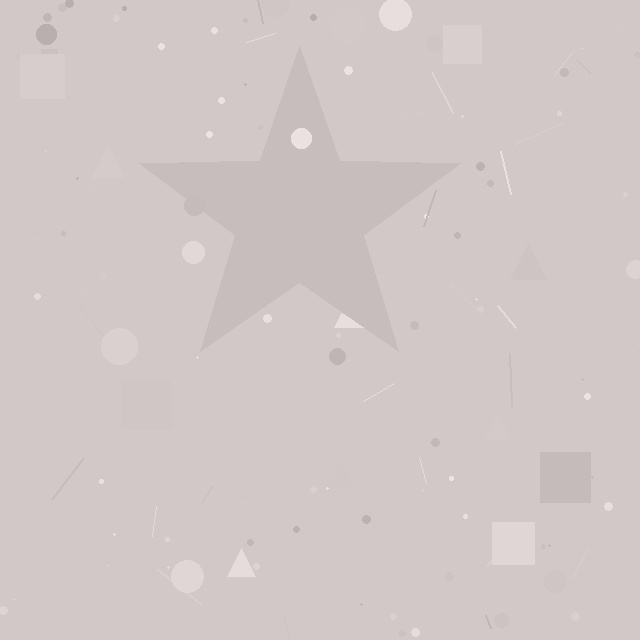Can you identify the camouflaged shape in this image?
The camouflaged shape is a star.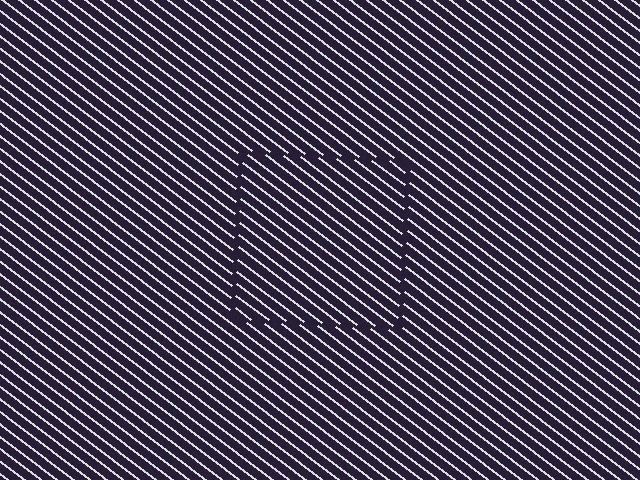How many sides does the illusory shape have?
4 sides — the line-ends trace a square.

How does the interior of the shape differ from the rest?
The interior of the shape contains the same grating, shifted by half a period — the contour is defined by the phase discontinuity where line-ends from the inner and outer gratings abut.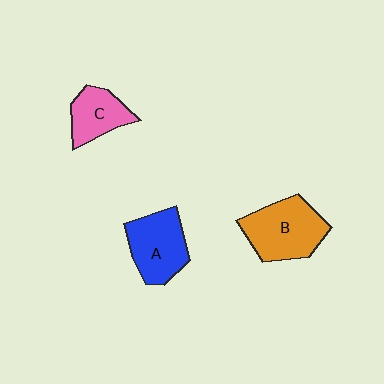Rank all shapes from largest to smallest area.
From largest to smallest: B (orange), A (blue), C (pink).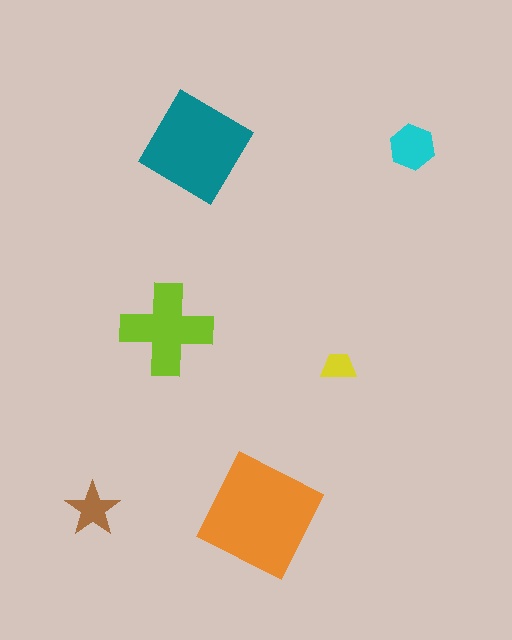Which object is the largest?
The orange square.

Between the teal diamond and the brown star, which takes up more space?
The teal diamond.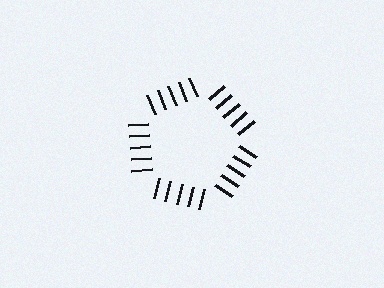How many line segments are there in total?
25 — 5 along each of the 5 edges.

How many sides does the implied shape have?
5 sides — the line-ends trace a pentagon.